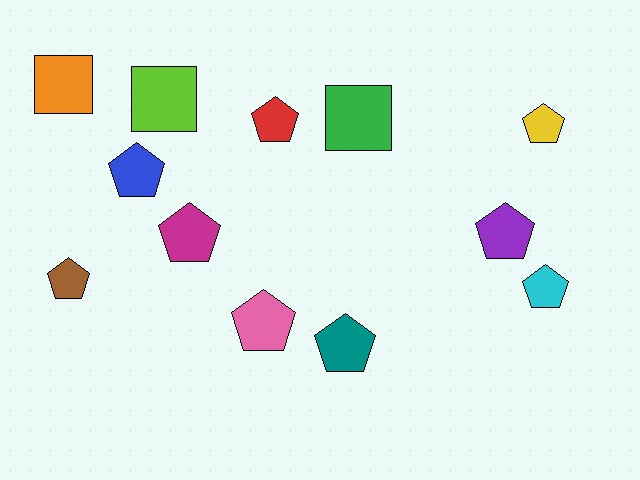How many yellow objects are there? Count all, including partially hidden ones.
There is 1 yellow object.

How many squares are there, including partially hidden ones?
There are 3 squares.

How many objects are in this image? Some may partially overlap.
There are 12 objects.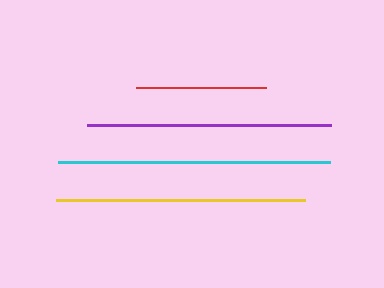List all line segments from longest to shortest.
From longest to shortest: cyan, yellow, purple, red.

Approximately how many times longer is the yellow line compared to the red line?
The yellow line is approximately 1.9 times the length of the red line.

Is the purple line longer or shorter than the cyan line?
The cyan line is longer than the purple line.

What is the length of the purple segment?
The purple segment is approximately 244 pixels long.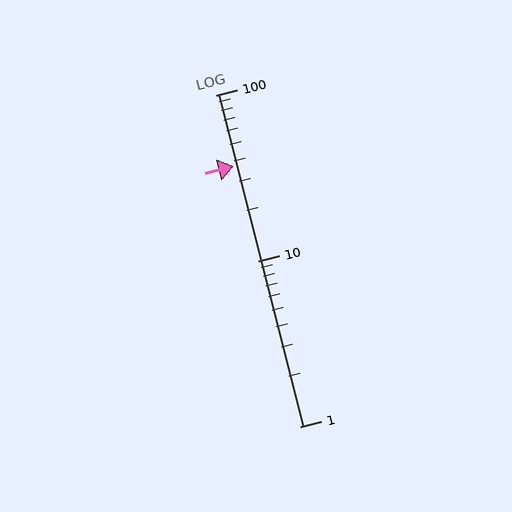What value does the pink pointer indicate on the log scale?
The pointer indicates approximately 37.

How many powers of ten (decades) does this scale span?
The scale spans 2 decades, from 1 to 100.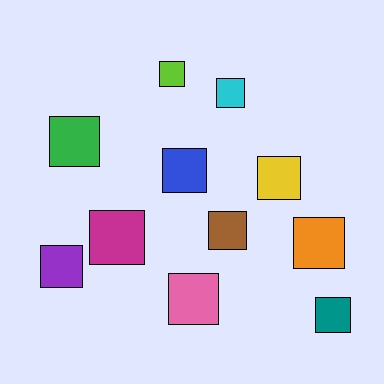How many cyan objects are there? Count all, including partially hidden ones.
There is 1 cyan object.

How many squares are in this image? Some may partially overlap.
There are 11 squares.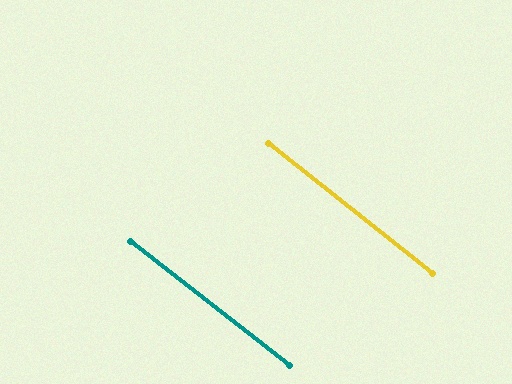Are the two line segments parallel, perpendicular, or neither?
Parallel — their directions differ by only 0.5°.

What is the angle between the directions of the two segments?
Approximately 0 degrees.